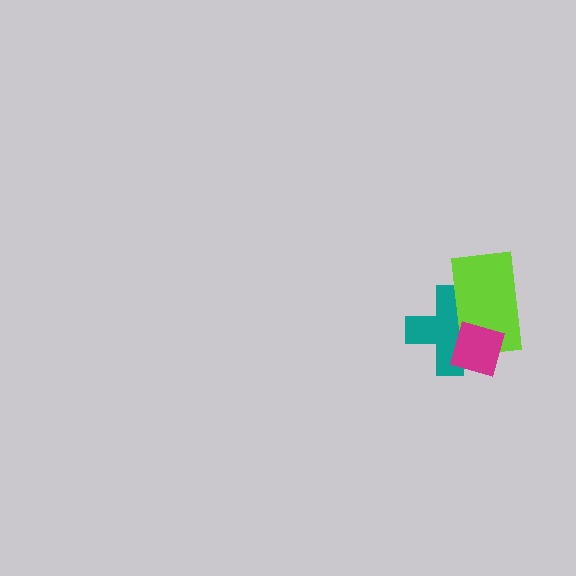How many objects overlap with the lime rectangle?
2 objects overlap with the lime rectangle.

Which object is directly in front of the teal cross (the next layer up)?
The lime rectangle is directly in front of the teal cross.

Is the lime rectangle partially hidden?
Yes, it is partially covered by another shape.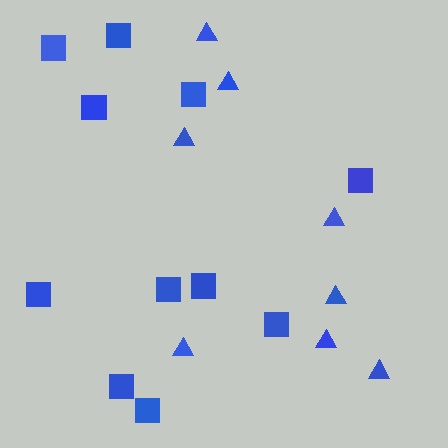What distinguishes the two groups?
There are 2 groups: one group of squares (11) and one group of triangles (8).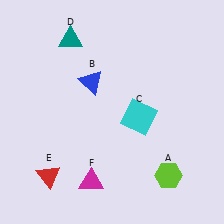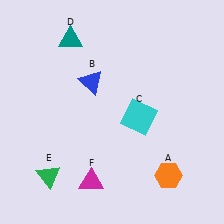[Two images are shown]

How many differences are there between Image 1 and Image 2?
There are 2 differences between the two images.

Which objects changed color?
A changed from lime to orange. E changed from red to green.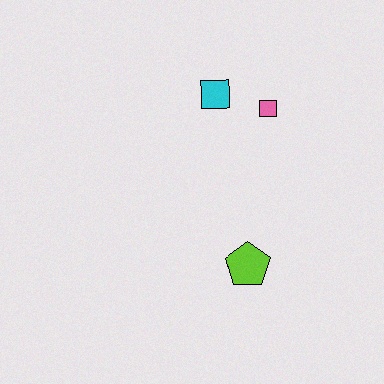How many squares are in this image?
There are 2 squares.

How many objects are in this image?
There are 3 objects.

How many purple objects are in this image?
There are no purple objects.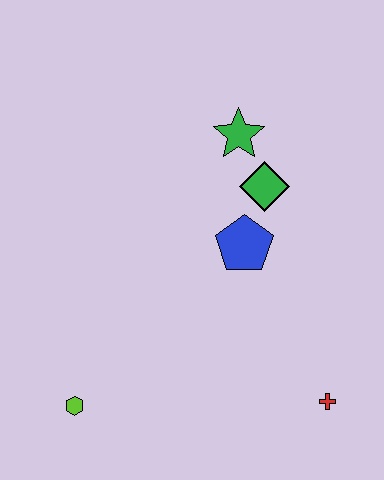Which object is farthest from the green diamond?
The lime hexagon is farthest from the green diamond.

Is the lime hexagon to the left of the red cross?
Yes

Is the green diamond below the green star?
Yes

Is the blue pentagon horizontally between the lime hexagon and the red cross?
Yes